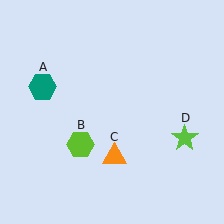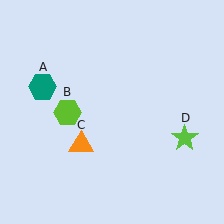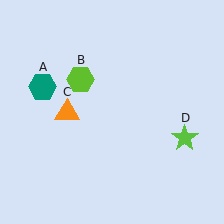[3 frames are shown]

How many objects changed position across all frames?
2 objects changed position: lime hexagon (object B), orange triangle (object C).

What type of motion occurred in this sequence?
The lime hexagon (object B), orange triangle (object C) rotated clockwise around the center of the scene.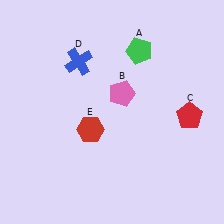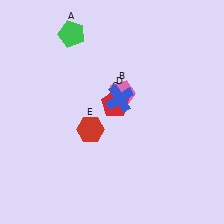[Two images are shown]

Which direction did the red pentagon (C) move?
The red pentagon (C) moved left.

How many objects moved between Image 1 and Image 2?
3 objects moved between the two images.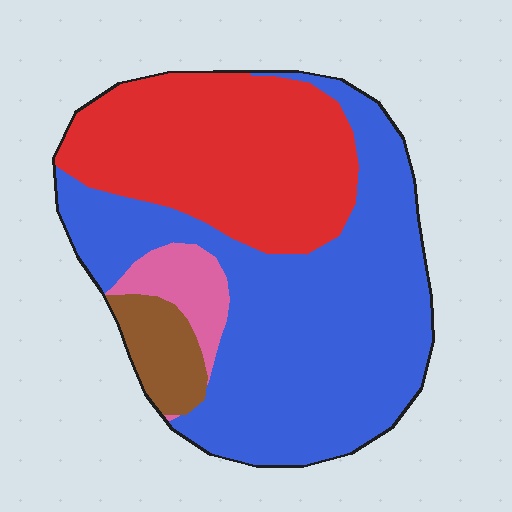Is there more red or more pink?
Red.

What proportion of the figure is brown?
Brown covers 7% of the figure.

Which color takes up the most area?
Blue, at roughly 55%.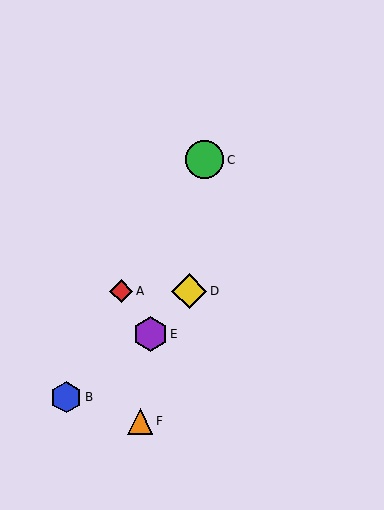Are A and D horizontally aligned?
Yes, both are at y≈291.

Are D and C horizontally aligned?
No, D is at y≈291 and C is at y≈160.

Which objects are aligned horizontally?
Objects A, D are aligned horizontally.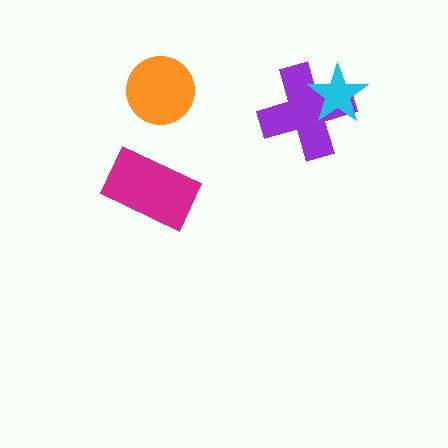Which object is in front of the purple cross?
The cyan star is in front of the purple cross.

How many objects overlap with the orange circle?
0 objects overlap with the orange circle.